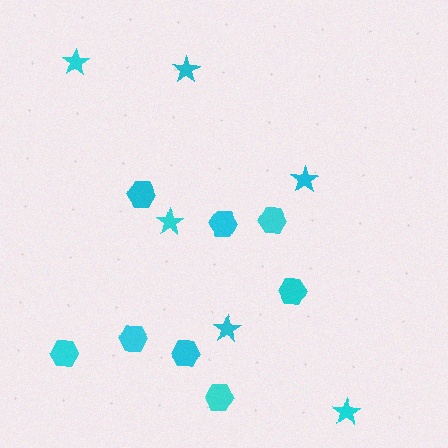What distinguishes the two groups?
There are 2 groups: one group of stars (6) and one group of hexagons (8).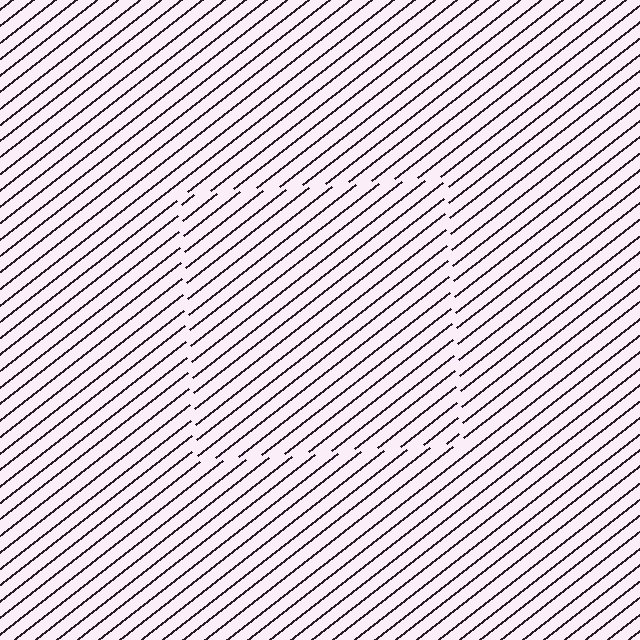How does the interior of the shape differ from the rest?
The interior of the shape contains the same grating, shifted by half a period — the contour is defined by the phase discontinuity where line-ends from the inner and outer gratings abut.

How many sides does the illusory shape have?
4 sides — the line-ends trace a square.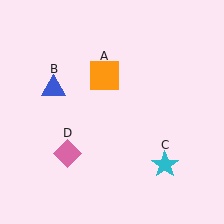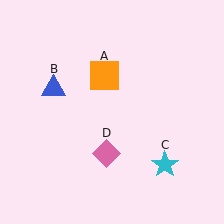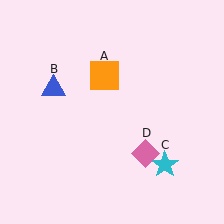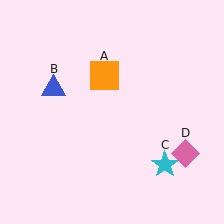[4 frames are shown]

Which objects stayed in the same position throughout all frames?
Orange square (object A) and blue triangle (object B) and cyan star (object C) remained stationary.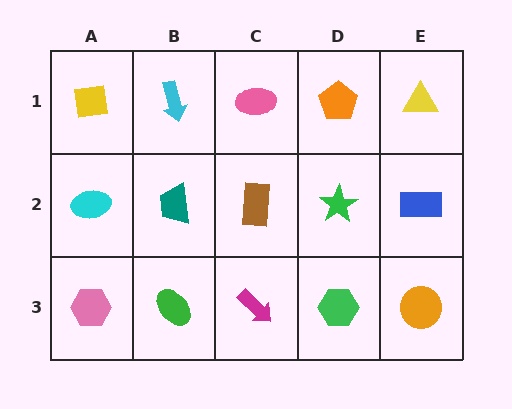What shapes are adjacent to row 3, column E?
A blue rectangle (row 2, column E), a green hexagon (row 3, column D).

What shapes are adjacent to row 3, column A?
A cyan ellipse (row 2, column A), a green ellipse (row 3, column B).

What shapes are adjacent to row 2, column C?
A pink ellipse (row 1, column C), a magenta arrow (row 3, column C), a teal trapezoid (row 2, column B), a green star (row 2, column D).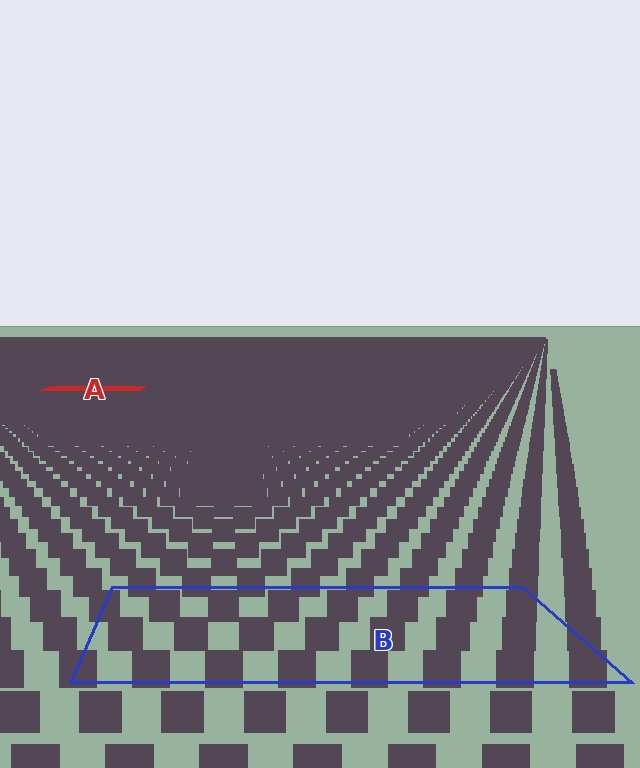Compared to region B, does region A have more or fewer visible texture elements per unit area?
Region A has more texture elements per unit area — they are packed more densely because it is farther away.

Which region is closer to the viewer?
Region B is closer. The texture elements there are larger and more spread out.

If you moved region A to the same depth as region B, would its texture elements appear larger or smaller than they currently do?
They would appear larger. At a closer depth, the same texture elements are projected at a bigger on-screen size.